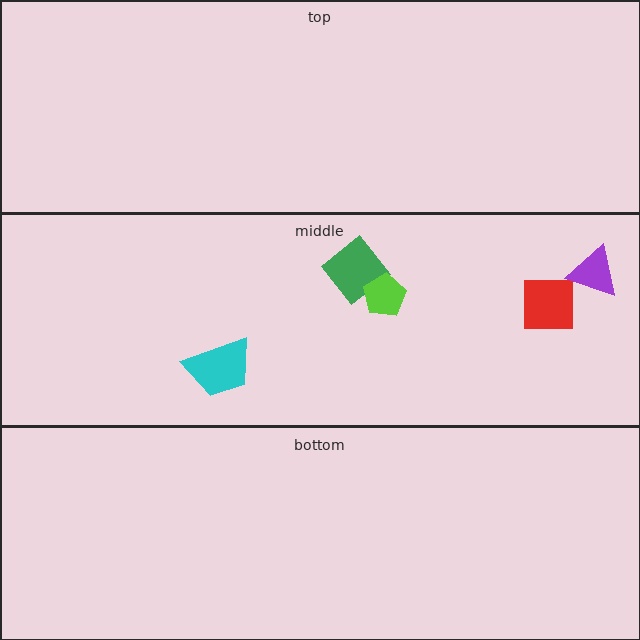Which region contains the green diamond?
The middle region.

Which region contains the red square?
The middle region.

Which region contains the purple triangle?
The middle region.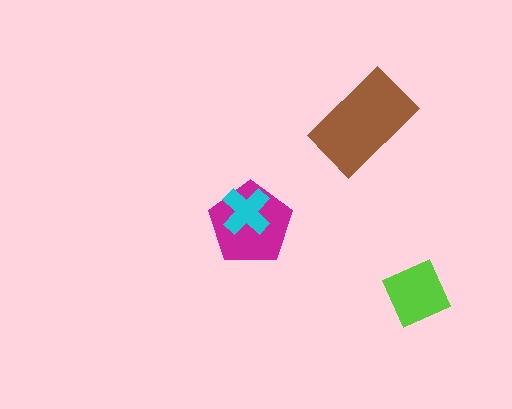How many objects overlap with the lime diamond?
0 objects overlap with the lime diamond.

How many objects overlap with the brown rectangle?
0 objects overlap with the brown rectangle.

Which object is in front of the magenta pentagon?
The cyan cross is in front of the magenta pentagon.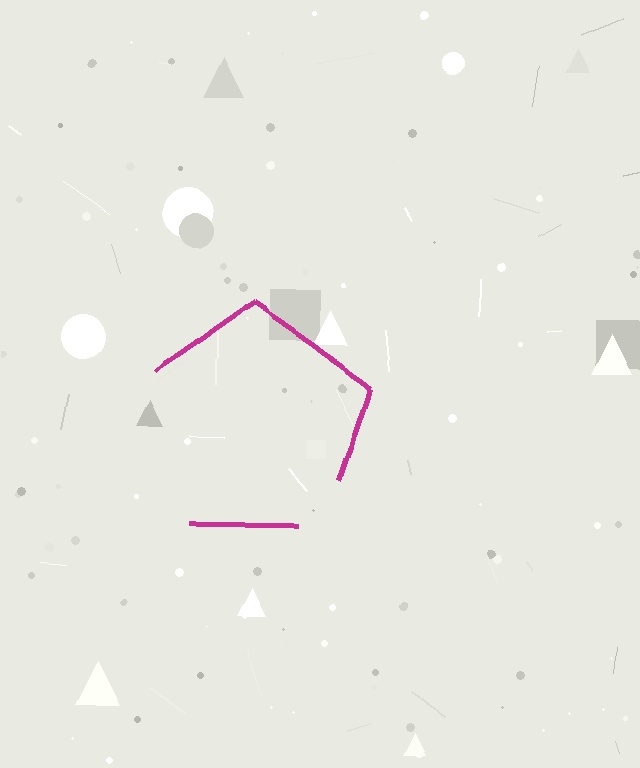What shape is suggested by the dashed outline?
The dashed outline suggests a pentagon.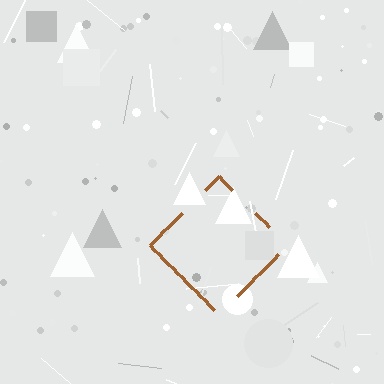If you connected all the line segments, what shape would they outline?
They would outline a diamond.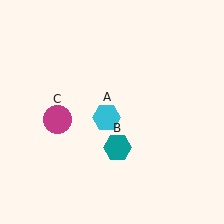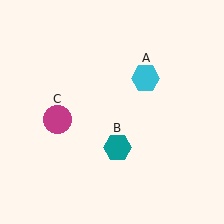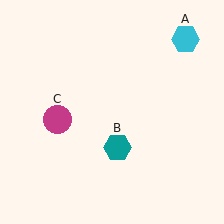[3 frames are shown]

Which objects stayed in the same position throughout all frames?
Teal hexagon (object B) and magenta circle (object C) remained stationary.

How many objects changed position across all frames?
1 object changed position: cyan hexagon (object A).